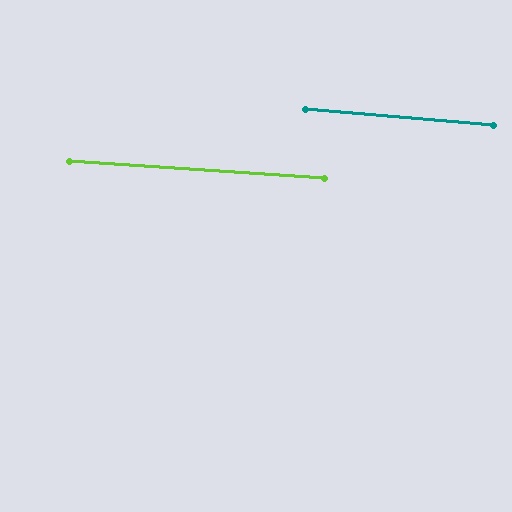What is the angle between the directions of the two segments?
Approximately 1 degree.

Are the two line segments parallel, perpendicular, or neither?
Parallel — their directions differ by only 0.9°.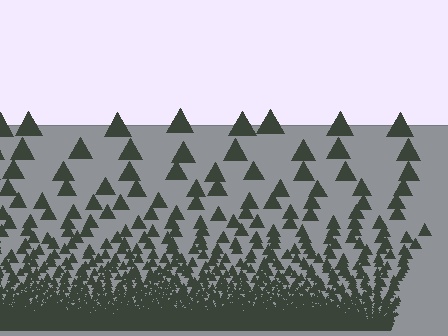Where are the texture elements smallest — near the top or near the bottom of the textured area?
Near the bottom.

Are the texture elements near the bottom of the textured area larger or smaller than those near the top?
Smaller. The gradient is inverted — elements near the bottom are smaller and denser.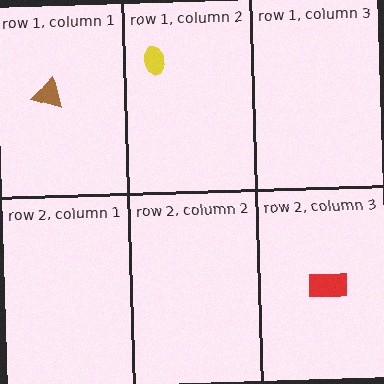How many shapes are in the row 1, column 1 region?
1.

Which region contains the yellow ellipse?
The row 1, column 2 region.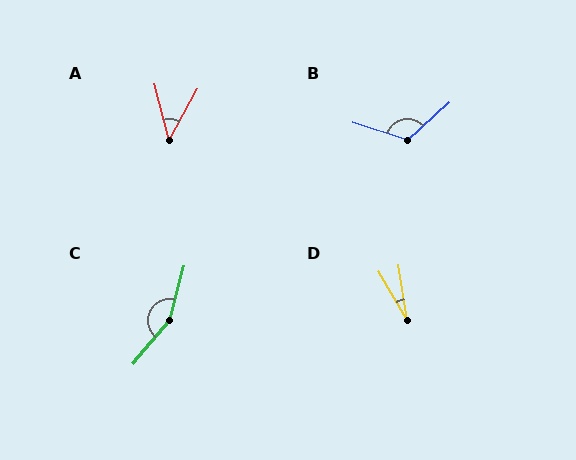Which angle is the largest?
C, at approximately 155 degrees.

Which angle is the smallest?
D, at approximately 22 degrees.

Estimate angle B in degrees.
Approximately 120 degrees.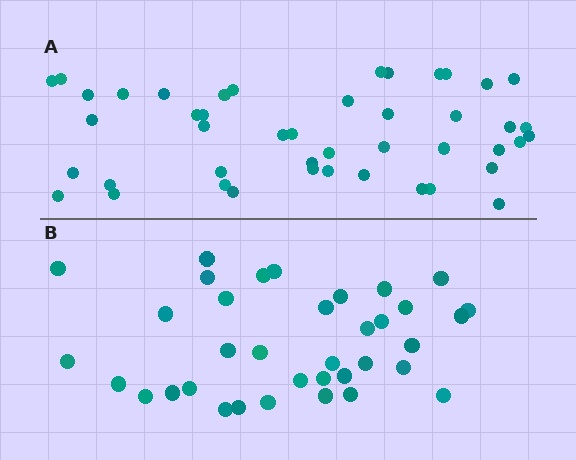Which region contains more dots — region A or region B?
Region A (the top region) has more dots.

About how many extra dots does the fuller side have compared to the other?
Region A has roughly 8 or so more dots than region B.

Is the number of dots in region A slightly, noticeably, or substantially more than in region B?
Region A has noticeably more, but not dramatically so. The ratio is roughly 1.2 to 1.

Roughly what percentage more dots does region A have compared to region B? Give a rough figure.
About 25% more.